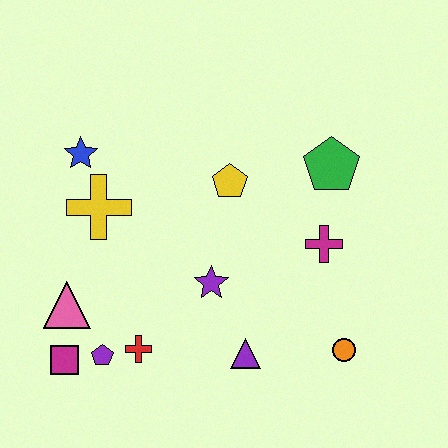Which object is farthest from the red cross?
The green pentagon is farthest from the red cross.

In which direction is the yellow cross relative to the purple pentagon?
The yellow cross is above the purple pentagon.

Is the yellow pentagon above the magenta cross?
Yes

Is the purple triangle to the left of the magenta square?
No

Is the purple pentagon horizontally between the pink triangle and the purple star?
Yes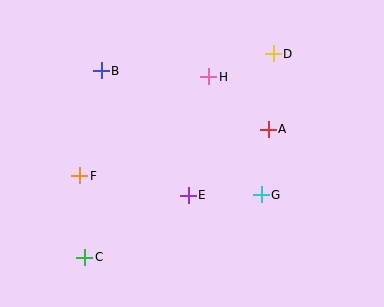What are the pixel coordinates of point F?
Point F is at (80, 176).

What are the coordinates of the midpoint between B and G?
The midpoint between B and G is at (181, 133).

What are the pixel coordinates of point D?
Point D is at (273, 54).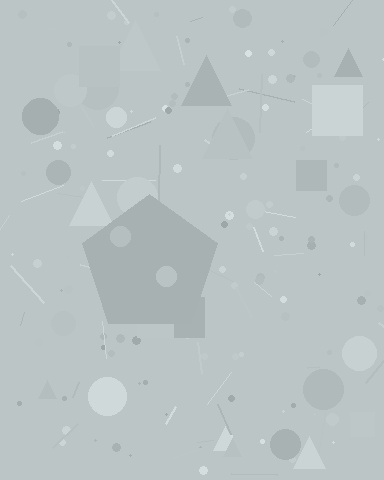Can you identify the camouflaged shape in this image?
The camouflaged shape is a pentagon.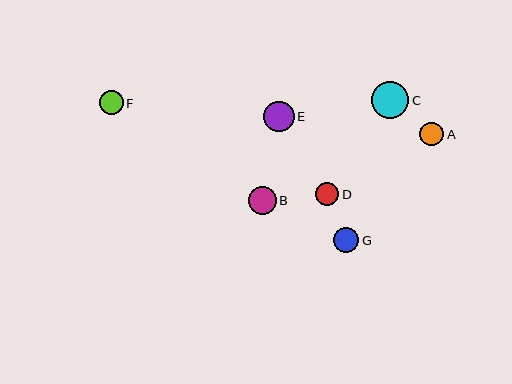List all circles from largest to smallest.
From largest to smallest: C, E, B, G, F, A, D.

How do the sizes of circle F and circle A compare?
Circle F and circle A are approximately the same size.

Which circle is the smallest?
Circle D is the smallest with a size of approximately 23 pixels.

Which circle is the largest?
Circle C is the largest with a size of approximately 37 pixels.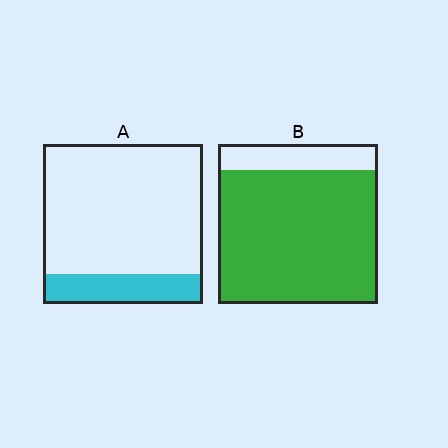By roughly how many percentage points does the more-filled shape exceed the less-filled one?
By roughly 65 percentage points (B over A).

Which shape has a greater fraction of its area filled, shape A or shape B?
Shape B.